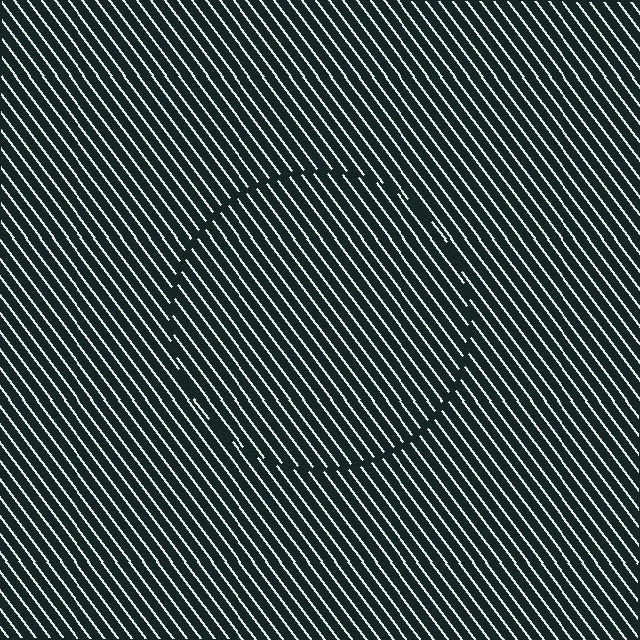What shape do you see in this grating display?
An illusory circle. The interior of the shape contains the same grating, shifted by half a period — the contour is defined by the phase discontinuity where line-ends from the inner and outer gratings abut.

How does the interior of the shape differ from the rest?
The interior of the shape contains the same grating, shifted by half a period — the contour is defined by the phase discontinuity where line-ends from the inner and outer gratings abut.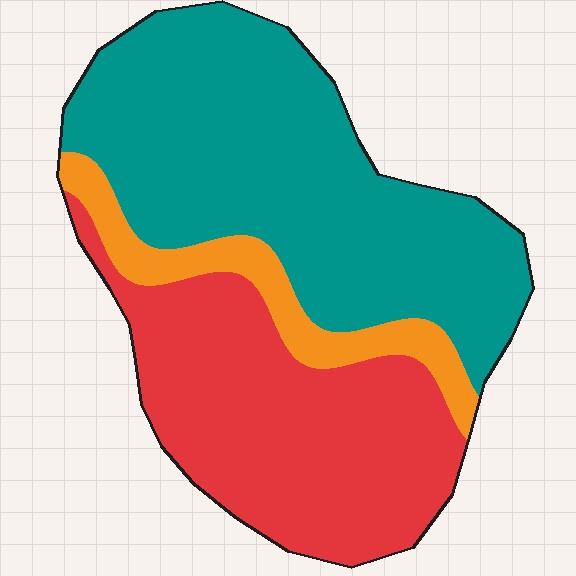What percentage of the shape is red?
Red takes up about three eighths (3/8) of the shape.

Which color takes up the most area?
Teal, at roughly 50%.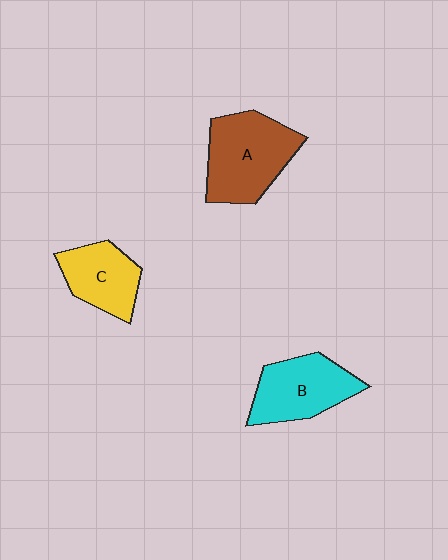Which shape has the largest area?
Shape A (brown).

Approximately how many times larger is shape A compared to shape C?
Approximately 1.5 times.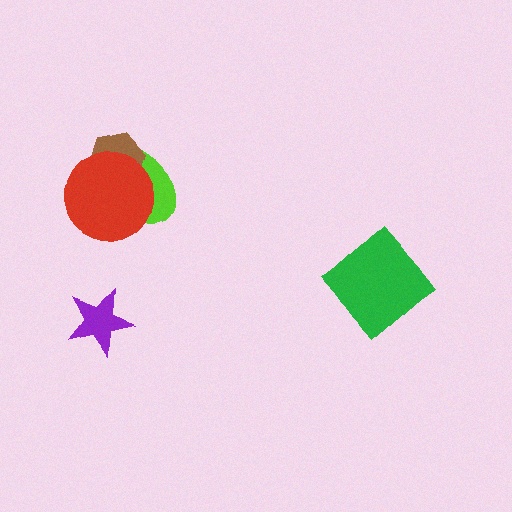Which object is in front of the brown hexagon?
The red circle is in front of the brown hexagon.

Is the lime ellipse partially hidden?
Yes, it is partially covered by another shape.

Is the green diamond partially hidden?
No, no other shape covers it.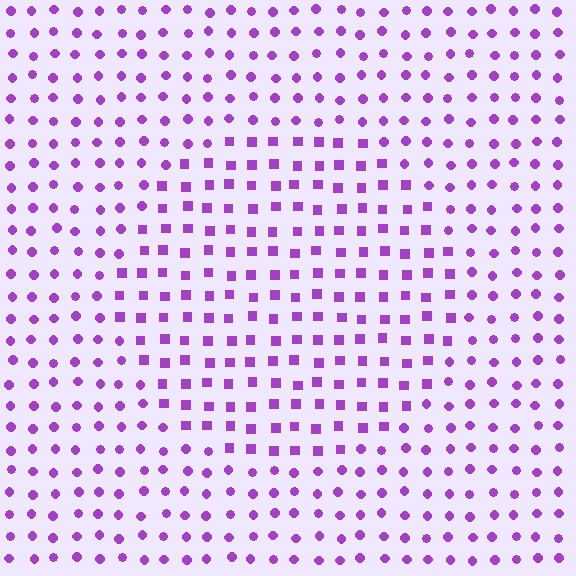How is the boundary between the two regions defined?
The boundary is defined by a change in element shape: squares inside vs. circles outside. All elements share the same color and spacing.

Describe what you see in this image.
The image is filled with small purple elements arranged in a uniform grid. A circle-shaped region contains squares, while the surrounding area contains circles. The boundary is defined purely by the change in element shape.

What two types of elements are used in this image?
The image uses squares inside the circle region and circles outside it.